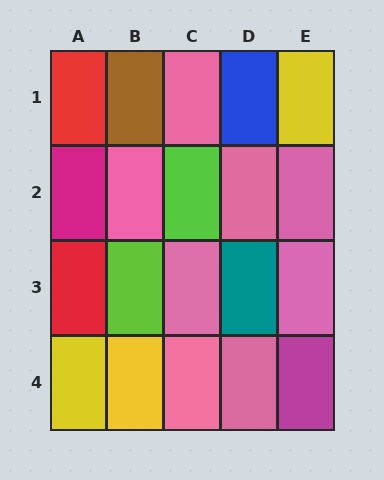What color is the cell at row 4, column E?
Magenta.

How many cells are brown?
1 cell is brown.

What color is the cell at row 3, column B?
Lime.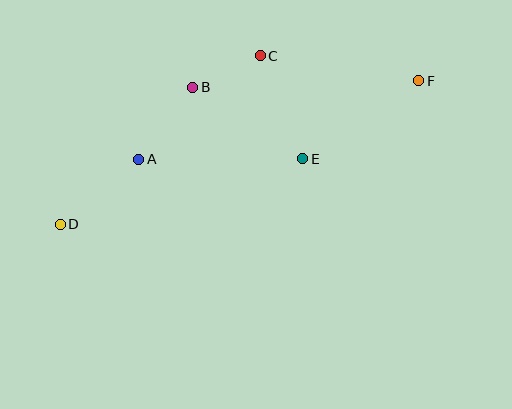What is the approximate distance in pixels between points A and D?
The distance between A and D is approximately 102 pixels.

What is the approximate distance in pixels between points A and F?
The distance between A and F is approximately 291 pixels.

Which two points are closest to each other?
Points B and C are closest to each other.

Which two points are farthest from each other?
Points D and F are farthest from each other.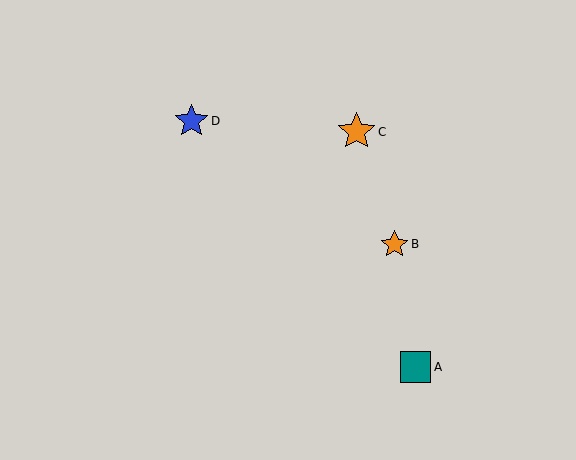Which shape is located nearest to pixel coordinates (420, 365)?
The teal square (labeled A) at (416, 367) is nearest to that location.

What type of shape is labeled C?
Shape C is an orange star.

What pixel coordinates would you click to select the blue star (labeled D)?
Click at (192, 121) to select the blue star D.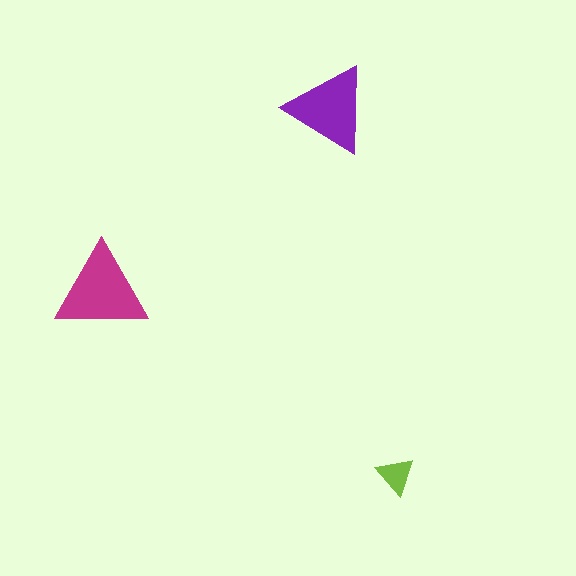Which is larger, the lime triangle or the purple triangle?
The purple one.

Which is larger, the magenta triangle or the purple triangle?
The magenta one.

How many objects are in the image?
There are 3 objects in the image.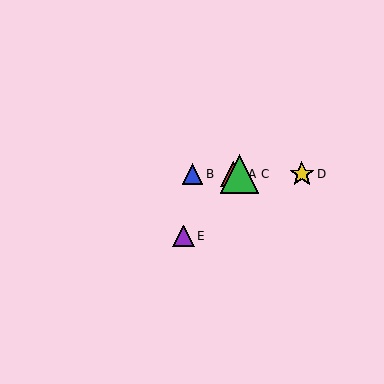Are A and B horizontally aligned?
Yes, both are at y≈174.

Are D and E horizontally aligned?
No, D is at y≈174 and E is at y≈236.